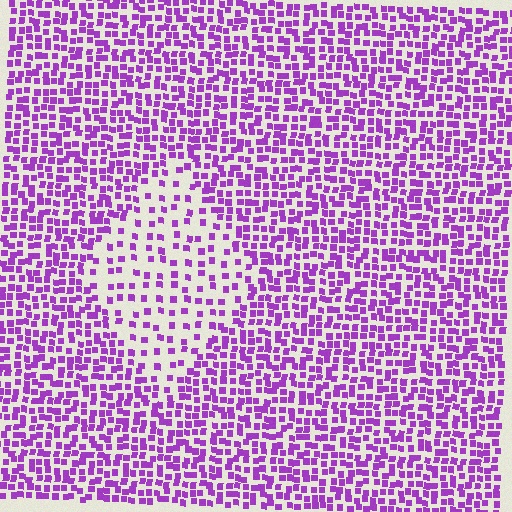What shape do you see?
I see a diamond.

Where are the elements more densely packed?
The elements are more densely packed outside the diamond boundary.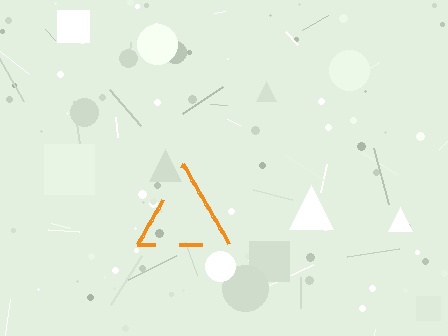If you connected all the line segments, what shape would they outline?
They would outline a triangle.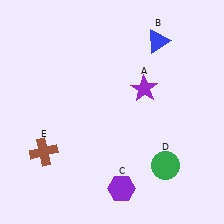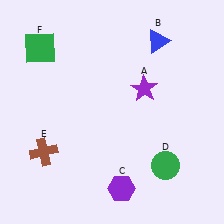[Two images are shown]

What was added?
A green square (F) was added in Image 2.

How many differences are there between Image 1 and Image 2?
There is 1 difference between the two images.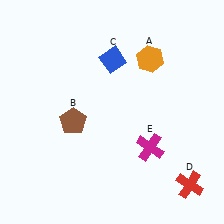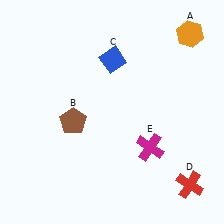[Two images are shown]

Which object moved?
The orange hexagon (A) moved right.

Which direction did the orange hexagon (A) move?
The orange hexagon (A) moved right.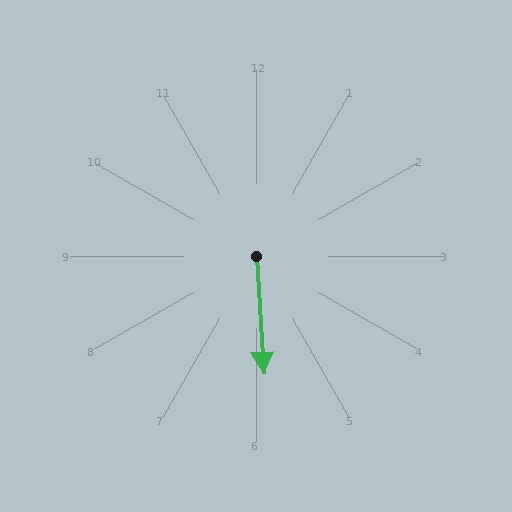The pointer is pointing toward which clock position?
Roughly 6 o'clock.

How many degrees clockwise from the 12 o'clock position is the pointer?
Approximately 176 degrees.